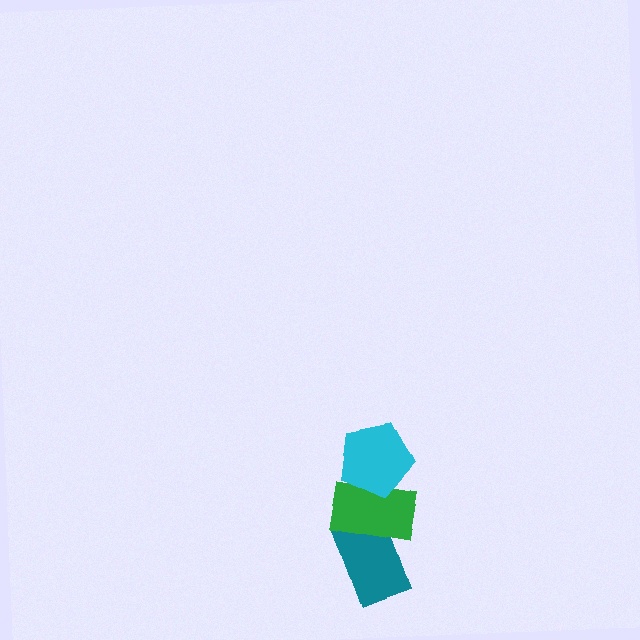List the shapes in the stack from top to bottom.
From top to bottom: the cyan pentagon, the green rectangle, the teal rectangle.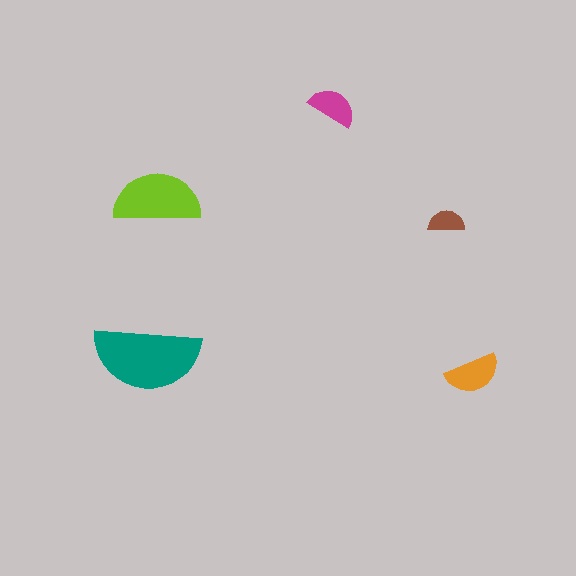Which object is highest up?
The magenta semicircle is topmost.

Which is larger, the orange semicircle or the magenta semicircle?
The orange one.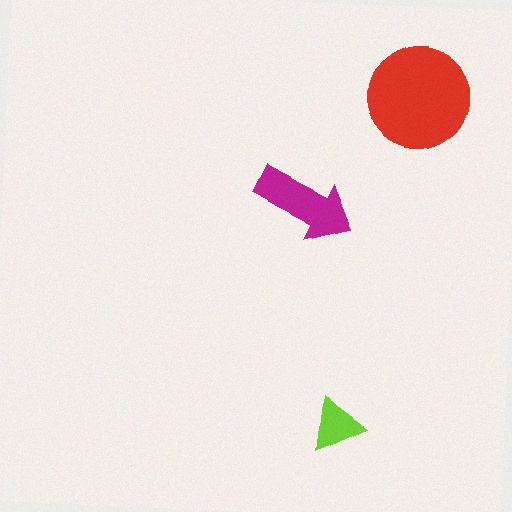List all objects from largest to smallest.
The red circle, the magenta arrow, the lime triangle.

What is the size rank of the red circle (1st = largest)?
1st.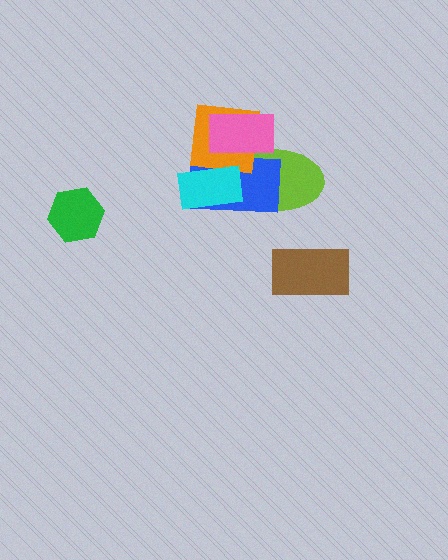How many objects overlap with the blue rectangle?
4 objects overlap with the blue rectangle.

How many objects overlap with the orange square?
4 objects overlap with the orange square.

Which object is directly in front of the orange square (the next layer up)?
The pink rectangle is directly in front of the orange square.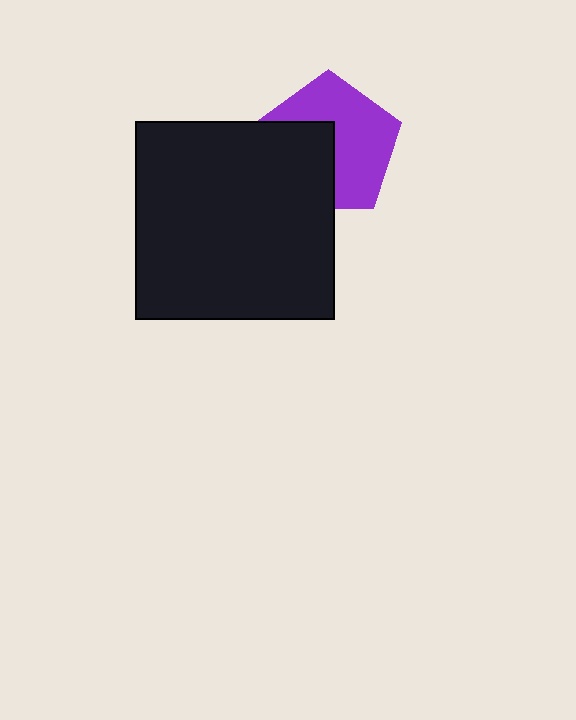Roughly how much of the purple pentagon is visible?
About half of it is visible (roughly 59%).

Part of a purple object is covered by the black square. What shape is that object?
It is a pentagon.